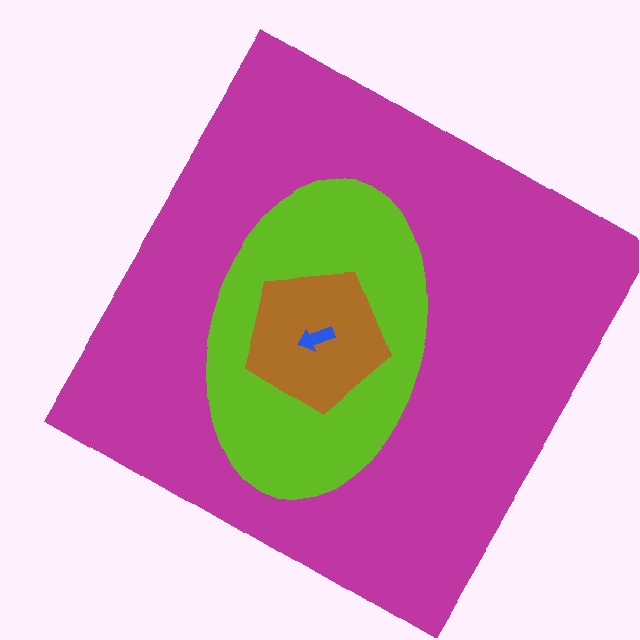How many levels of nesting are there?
4.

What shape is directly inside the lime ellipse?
The brown pentagon.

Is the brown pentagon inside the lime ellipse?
Yes.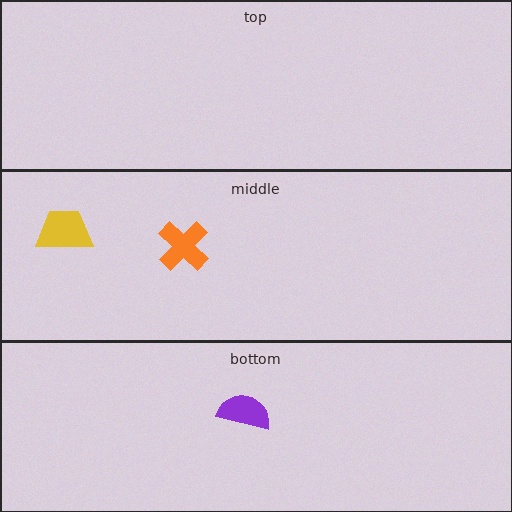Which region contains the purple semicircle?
The bottom region.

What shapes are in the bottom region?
The purple semicircle.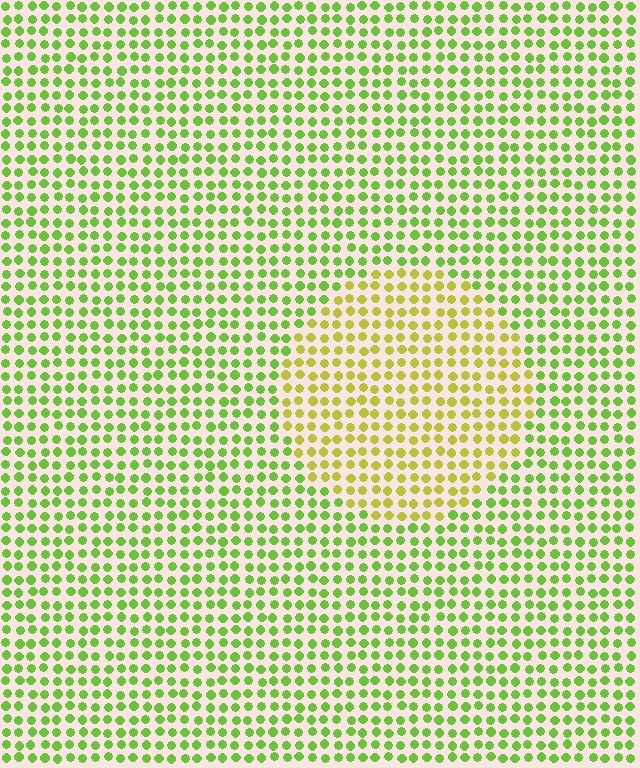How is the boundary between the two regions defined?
The boundary is defined purely by a slight shift in hue (about 34 degrees). Spacing, size, and orientation are identical on both sides.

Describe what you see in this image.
The image is filled with small lime elements in a uniform arrangement. A circle-shaped region is visible where the elements are tinted to a slightly different hue, forming a subtle color boundary.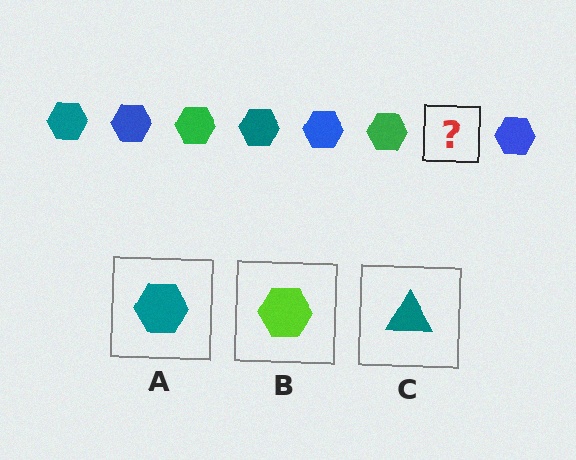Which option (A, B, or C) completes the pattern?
A.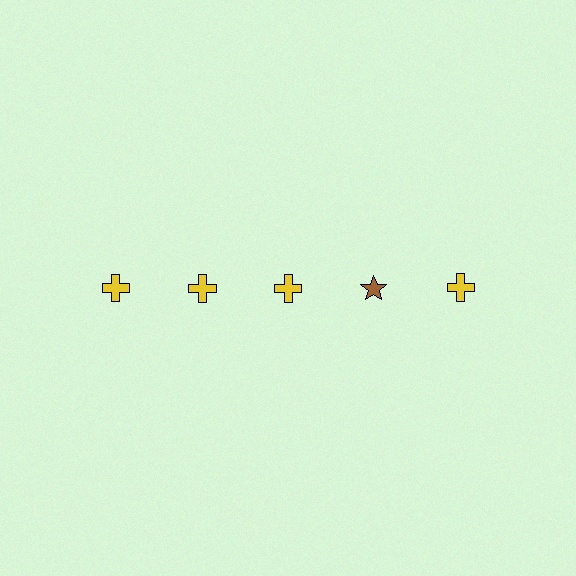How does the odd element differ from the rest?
It differs in both color (brown instead of yellow) and shape (star instead of cross).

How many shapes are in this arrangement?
There are 5 shapes arranged in a grid pattern.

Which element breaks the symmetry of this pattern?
The brown star in the top row, second from right column breaks the symmetry. All other shapes are yellow crosses.